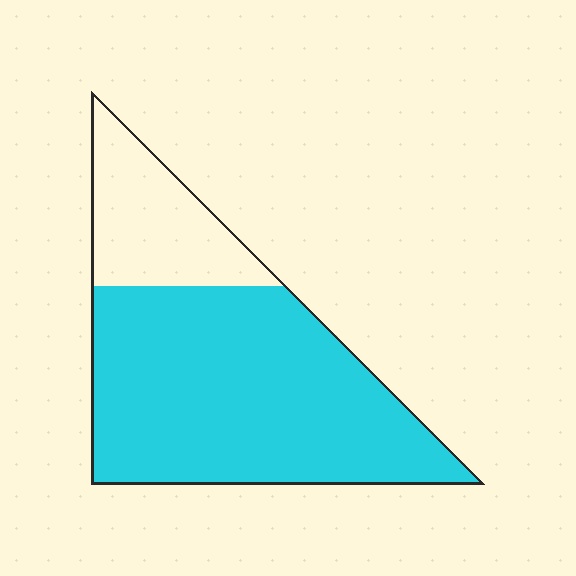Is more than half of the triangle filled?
Yes.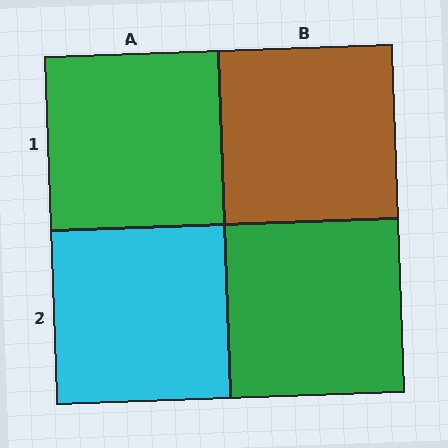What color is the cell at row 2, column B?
Green.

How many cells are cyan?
1 cell is cyan.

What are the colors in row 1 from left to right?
Green, brown.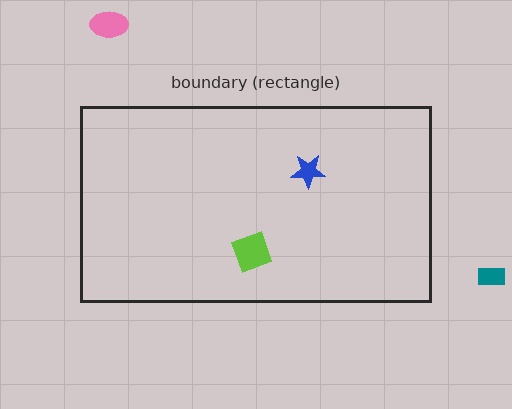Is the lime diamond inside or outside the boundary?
Inside.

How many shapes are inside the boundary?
2 inside, 2 outside.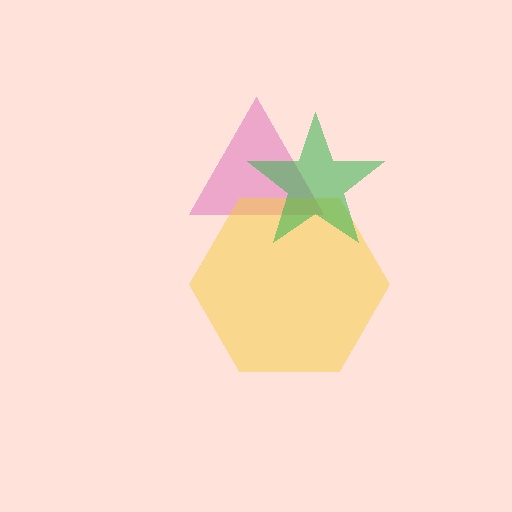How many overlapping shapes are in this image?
There are 3 overlapping shapes in the image.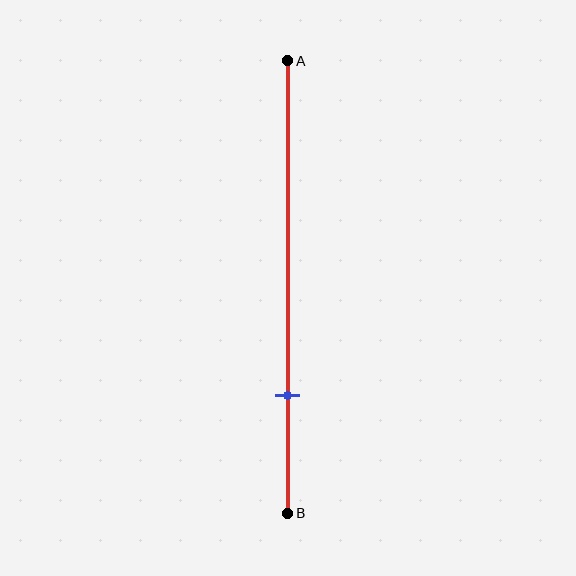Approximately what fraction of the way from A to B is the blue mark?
The blue mark is approximately 75% of the way from A to B.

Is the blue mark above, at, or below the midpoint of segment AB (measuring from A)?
The blue mark is below the midpoint of segment AB.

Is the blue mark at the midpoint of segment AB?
No, the mark is at about 75% from A, not at the 50% midpoint.